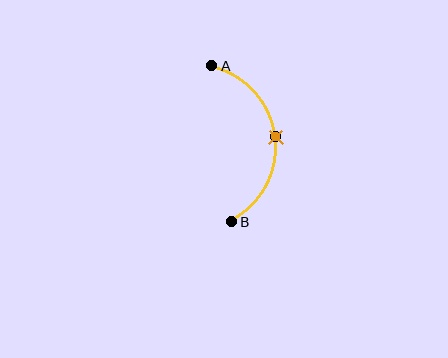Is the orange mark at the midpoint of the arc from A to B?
Yes. The orange mark lies on the arc at equal arc-length from both A and B — it is the arc midpoint.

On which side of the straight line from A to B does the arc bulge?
The arc bulges to the right of the straight line connecting A and B.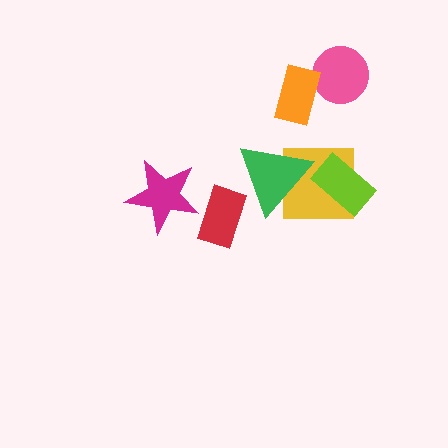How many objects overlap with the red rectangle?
0 objects overlap with the red rectangle.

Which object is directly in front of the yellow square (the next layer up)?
The green triangle is directly in front of the yellow square.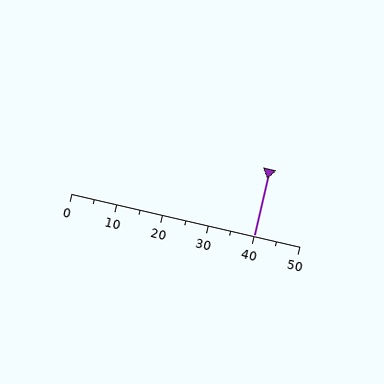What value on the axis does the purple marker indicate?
The marker indicates approximately 40.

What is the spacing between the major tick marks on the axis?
The major ticks are spaced 10 apart.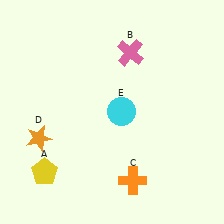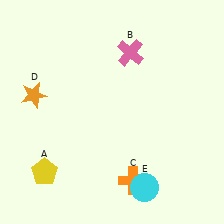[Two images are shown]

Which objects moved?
The objects that moved are: the orange star (D), the cyan circle (E).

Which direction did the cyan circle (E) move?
The cyan circle (E) moved down.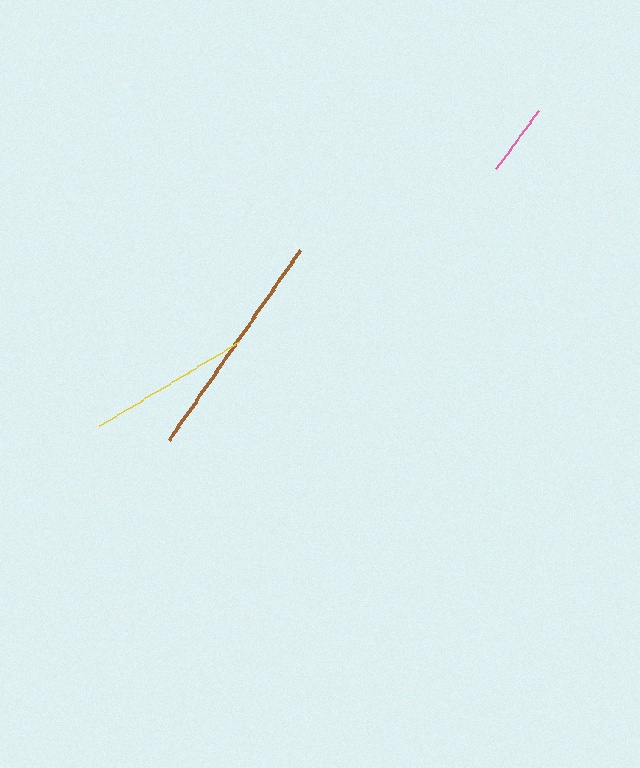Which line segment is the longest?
The brown line is the longest at approximately 230 pixels.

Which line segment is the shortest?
The pink line is the shortest at approximately 73 pixels.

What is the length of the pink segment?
The pink segment is approximately 73 pixels long.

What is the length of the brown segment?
The brown segment is approximately 230 pixels long.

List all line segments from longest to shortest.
From longest to shortest: brown, yellow, pink.